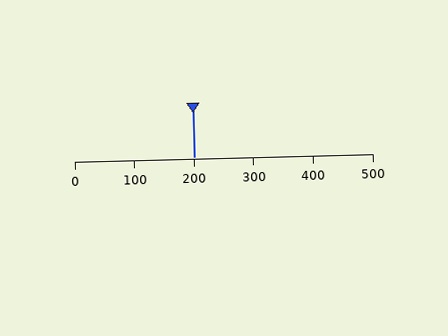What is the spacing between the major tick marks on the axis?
The major ticks are spaced 100 apart.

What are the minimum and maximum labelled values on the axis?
The axis runs from 0 to 500.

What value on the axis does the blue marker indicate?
The marker indicates approximately 200.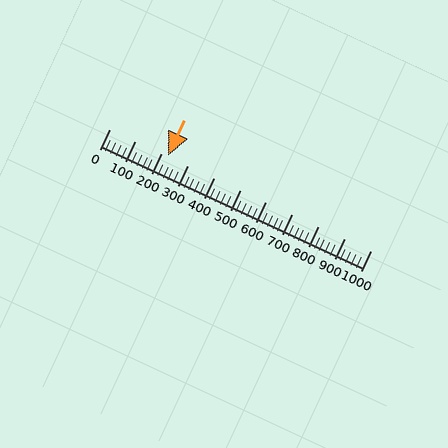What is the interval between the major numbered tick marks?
The major tick marks are spaced 100 units apart.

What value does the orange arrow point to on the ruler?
The orange arrow points to approximately 224.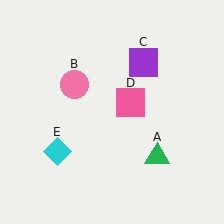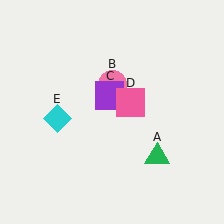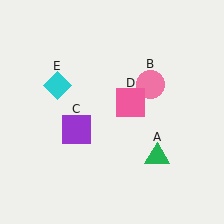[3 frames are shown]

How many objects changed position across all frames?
3 objects changed position: pink circle (object B), purple square (object C), cyan diamond (object E).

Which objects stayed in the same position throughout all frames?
Green triangle (object A) and pink square (object D) remained stationary.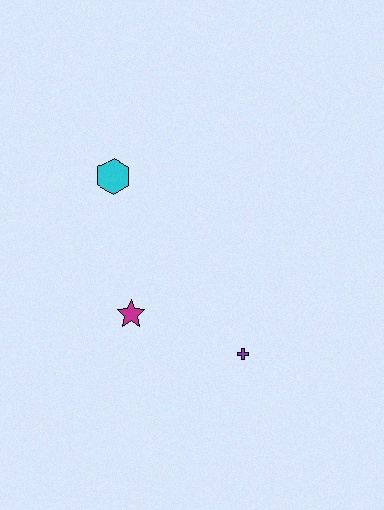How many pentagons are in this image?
There are no pentagons.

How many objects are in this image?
There are 3 objects.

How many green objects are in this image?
There are no green objects.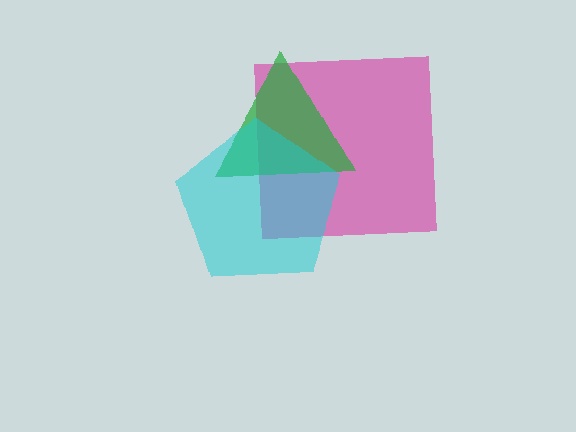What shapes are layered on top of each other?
The layered shapes are: a magenta square, a green triangle, a cyan pentagon.